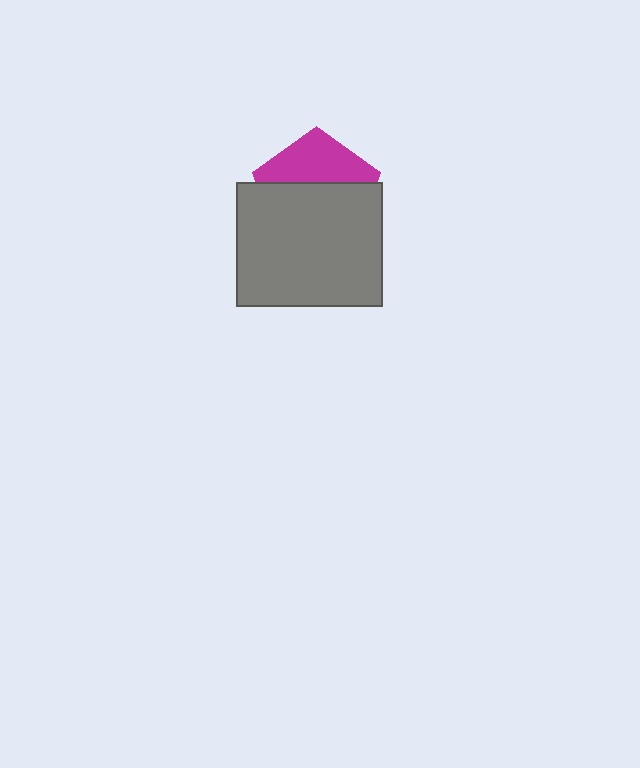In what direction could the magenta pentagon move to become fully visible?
The magenta pentagon could move up. That would shift it out from behind the gray rectangle entirely.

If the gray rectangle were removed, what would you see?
You would see the complete magenta pentagon.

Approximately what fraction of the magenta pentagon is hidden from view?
Roughly 63% of the magenta pentagon is hidden behind the gray rectangle.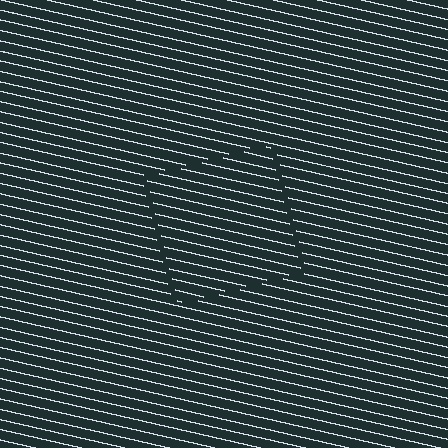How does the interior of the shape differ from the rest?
The interior of the shape contains the same grating, shifted by half a period — the contour is defined by the phase discontinuity where line-ends from the inner and outer gratings abut.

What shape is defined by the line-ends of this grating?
An illusory square. The interior of the shape contains the same grating, shifted by half a period — the contour is defined by the phase discontinuity where line-ends from the inner and outer gratings abut.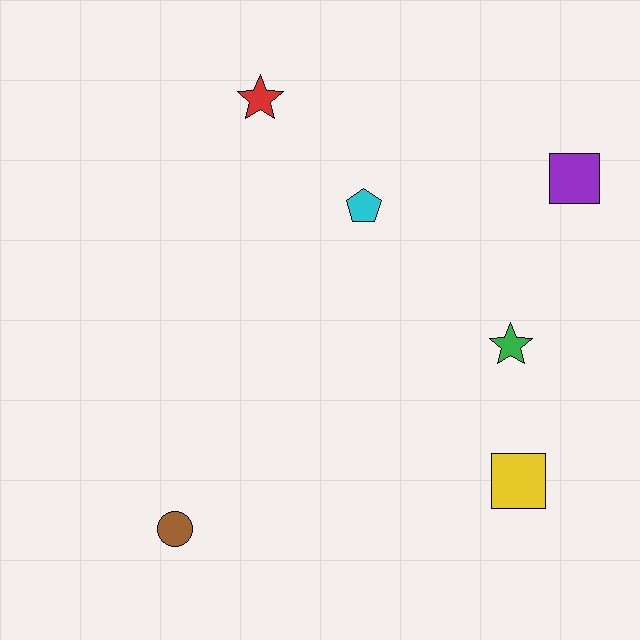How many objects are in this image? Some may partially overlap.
There are 6 objects.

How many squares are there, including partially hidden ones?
There are 2 squares.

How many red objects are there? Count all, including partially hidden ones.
There is 1 red object.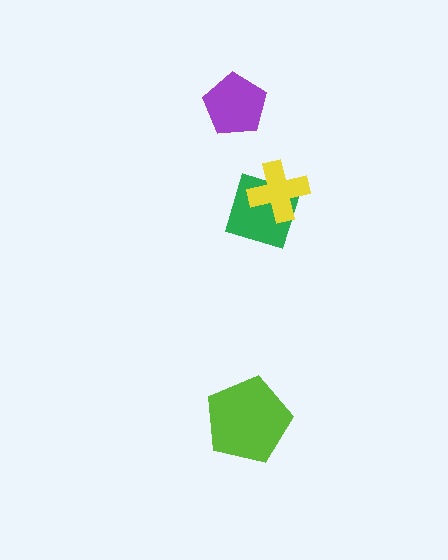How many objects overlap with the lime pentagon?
0 objects overlap with the lime pentagon.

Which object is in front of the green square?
The yellow cross is in front of the green square.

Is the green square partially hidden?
Yes, it is partially covered by another shape.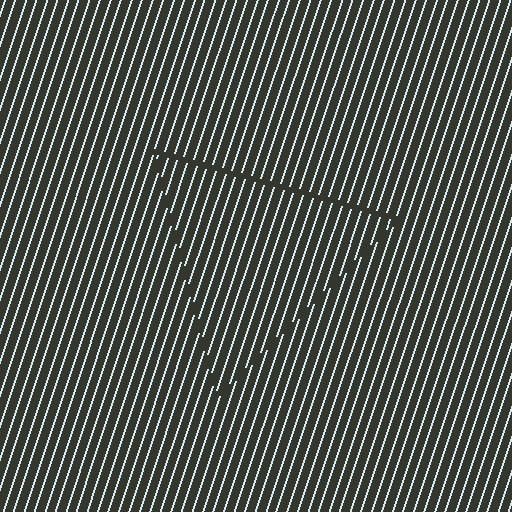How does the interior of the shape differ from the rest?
The interior of the shape contains the same grating, shifted by half a period — the contour is defined by the phase discontinuity where line-ends from the inner and outer gratings abut.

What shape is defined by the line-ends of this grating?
An illusory triangle. The interior of the shape contains the same grating, shifted by half a period — the contour is defined by the phase discontinuity where line-ends from the inner and outer gratings abut.